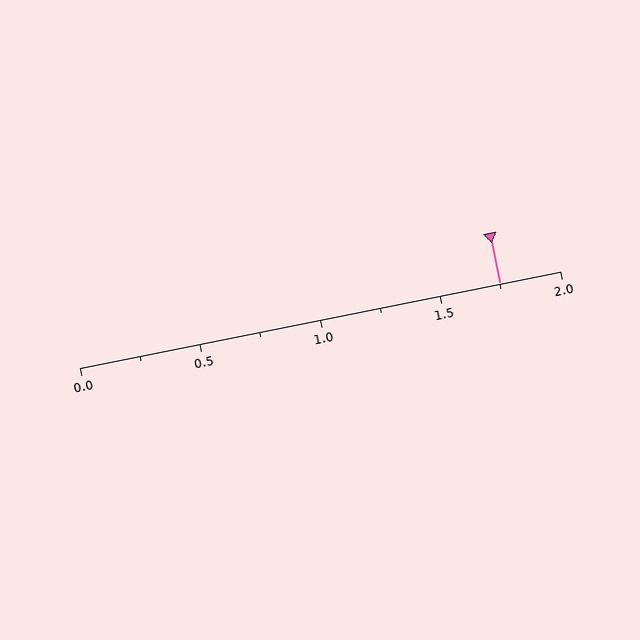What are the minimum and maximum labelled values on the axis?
The axis runs from 0.0 to 2.0.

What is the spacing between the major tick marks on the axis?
The major ticks are spaced 0.5 apart.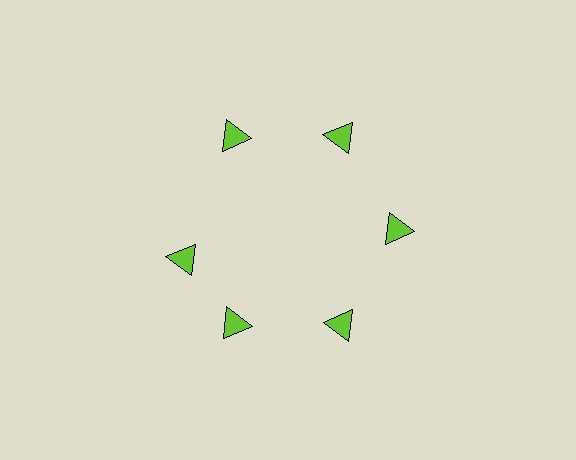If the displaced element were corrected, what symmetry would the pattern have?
It would have 6-fold rotational symmetry — the pattern would map onto itself every 60 degrees.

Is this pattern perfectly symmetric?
No. The 6 lime triangles are arranged in a ring, but one element near the 9 o'clock position is rotated out of alignment along the ring, breaking the 6-fold rotational symmetry.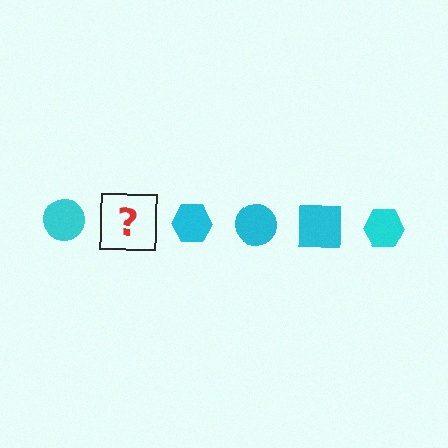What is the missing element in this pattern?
The missing element is a cyan square.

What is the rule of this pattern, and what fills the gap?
The rule is that the pattern cycles through circle, square, hexagon shapes in cyan. The gap should be filled with a cyan square.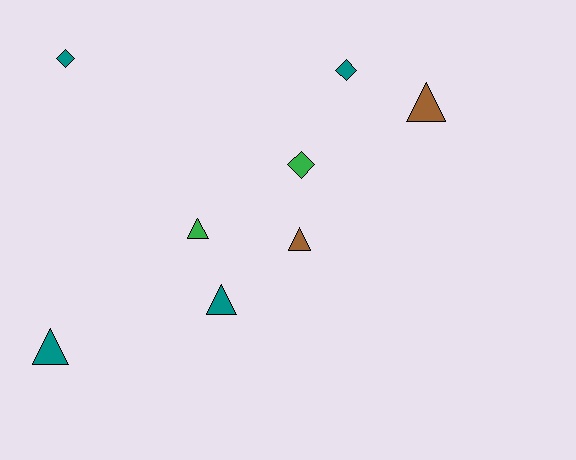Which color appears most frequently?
Teal, with 4 objects.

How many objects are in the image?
There are 8 objects.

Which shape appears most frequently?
Triangle, with 5 objects.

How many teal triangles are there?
There are 2 teal triangles.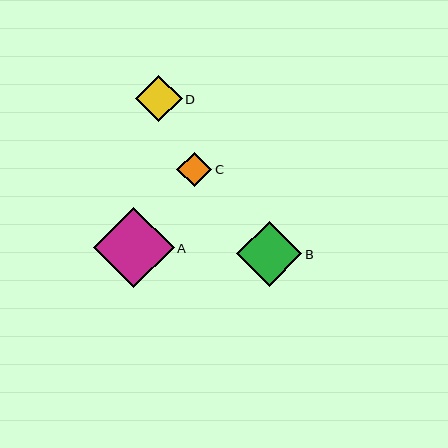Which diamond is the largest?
Diamond A is the largest with a size of approximately 80 pixels.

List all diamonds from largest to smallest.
From largest to smallest: A, B, D, C.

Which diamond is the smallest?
Diamond C is the smallest with a size of approximately 35 pixels.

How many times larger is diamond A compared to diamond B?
Diamond A is approximately 1.2 times the size of diamond B.